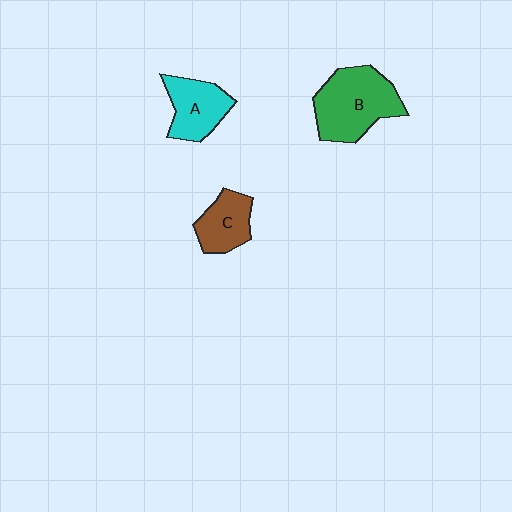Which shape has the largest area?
Shape B (green).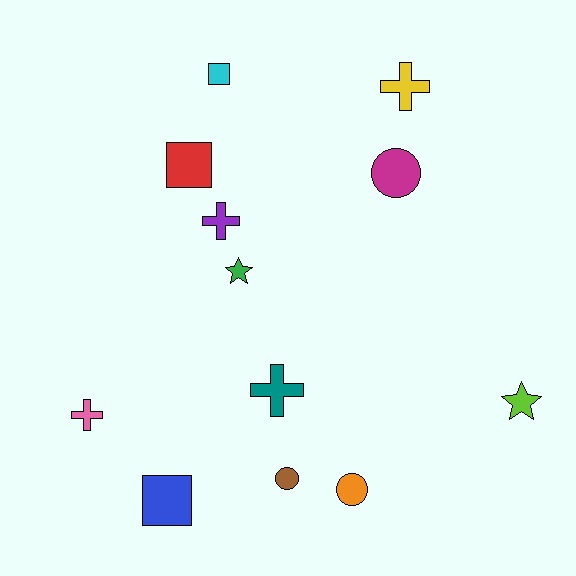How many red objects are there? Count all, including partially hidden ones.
There is 1 red object.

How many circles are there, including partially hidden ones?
There are 3 circles.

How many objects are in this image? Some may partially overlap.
There are 12 objects.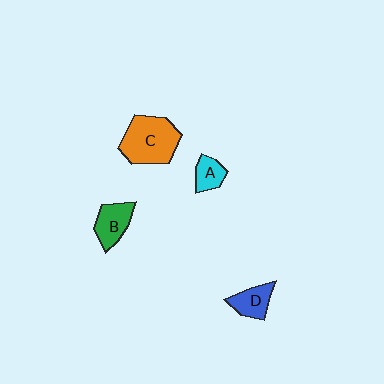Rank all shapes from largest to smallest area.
From largest to smallest: C (orange), B (green), D (blue), A (cyan).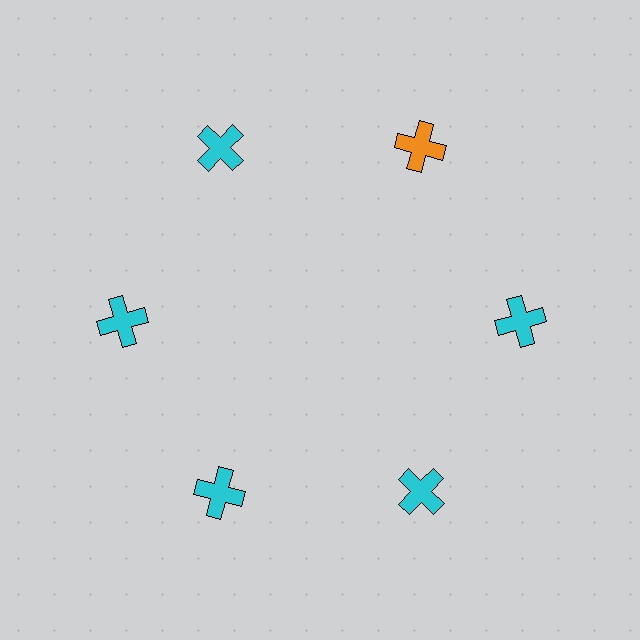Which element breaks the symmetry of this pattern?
The orange cross at roughly the 1 o'clock position breaks the symmetry. All other shapes are cyan crosses.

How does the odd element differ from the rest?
It has a different color: orange instead of cyan.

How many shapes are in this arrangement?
There are 6 shapes arranged in a ring pattern.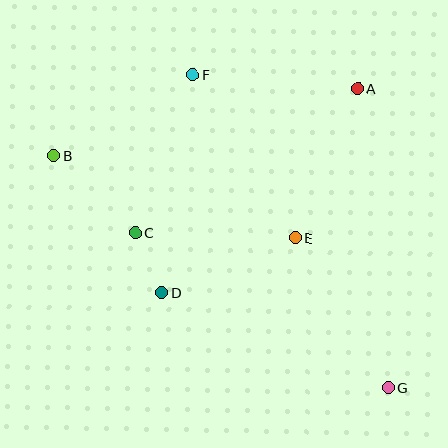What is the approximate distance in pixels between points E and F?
The distance between E and F is approximately 193 pixels.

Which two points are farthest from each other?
Points B and G are farthest from each other.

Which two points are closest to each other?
Points C and D are closest to each other.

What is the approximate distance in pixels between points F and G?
The distance between F and G is approximately 370 pixels.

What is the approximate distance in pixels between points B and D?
The distance between B and D is approximately 174 pixels.